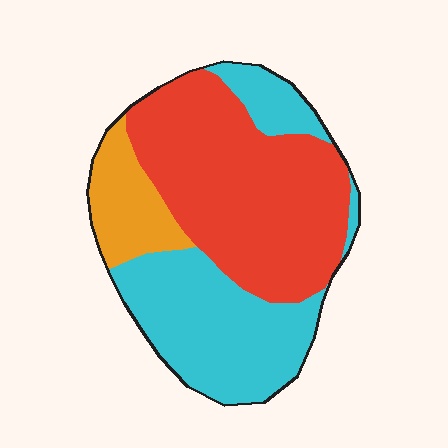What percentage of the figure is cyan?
Cyan takes up between a quarter and a half of the figure.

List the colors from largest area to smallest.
From largest to smallest: red, cyan, orange.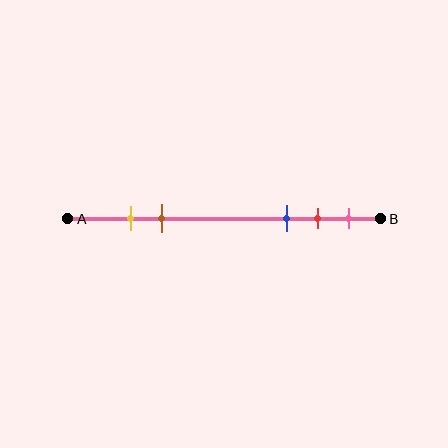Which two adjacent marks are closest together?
The yellow and brown marks are the closest adjacent pair.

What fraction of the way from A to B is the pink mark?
The pink mark is approximately 90% (0.9) of the way from A to B.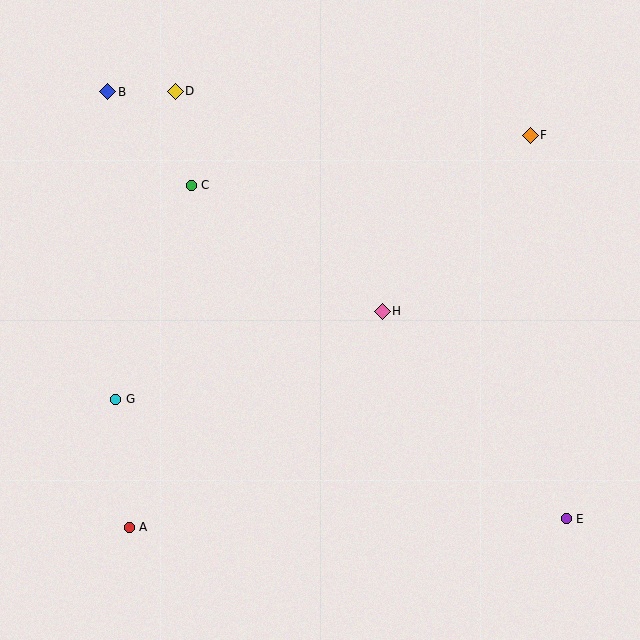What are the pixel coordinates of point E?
Point E is at (566, 519).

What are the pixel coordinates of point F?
Point F is at (530, 135).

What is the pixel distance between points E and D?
The distance between E and D is 580 pixels.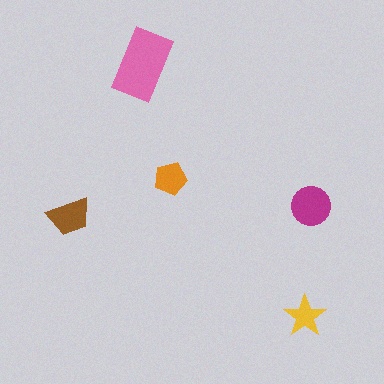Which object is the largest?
The pink rectangle.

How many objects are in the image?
There are 5 objects in the image.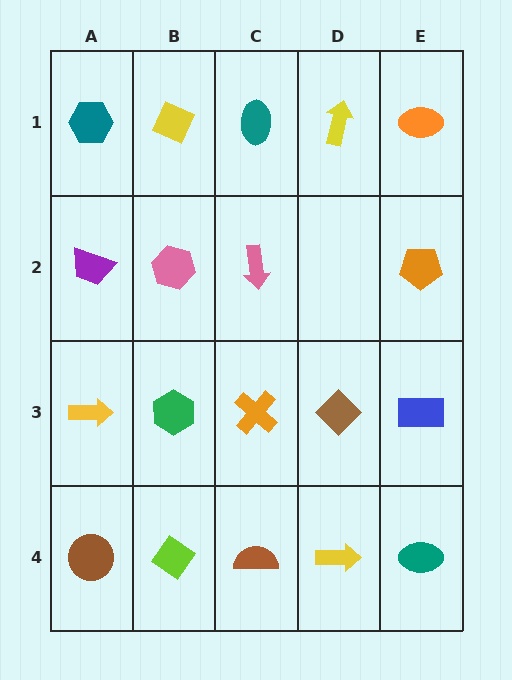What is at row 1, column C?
A teal ellipse.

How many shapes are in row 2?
4 shapes.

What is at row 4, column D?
A yellow arrow.